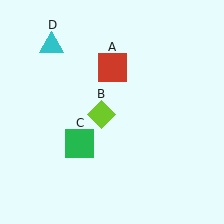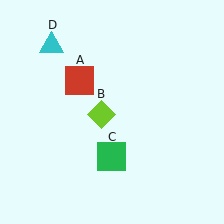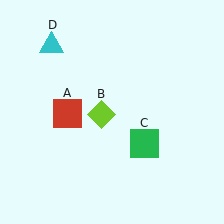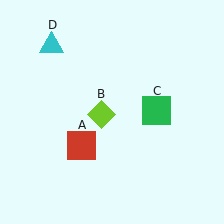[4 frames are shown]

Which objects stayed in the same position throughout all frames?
Lime diamond (object B) and cyan triangle (object D) remained stationary.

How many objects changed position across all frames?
2 objects changed position: red square (object A), green square (object C).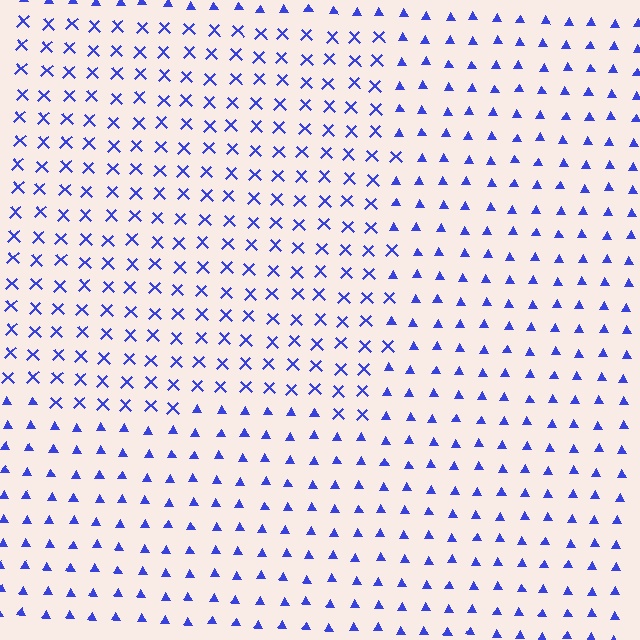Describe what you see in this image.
The image is filled with small blue elements arranged in a uniform grid. A rectangle-shaped region contains X marks, while the surrounding area contains triangles. The boundary is defined purely by the change in element shape.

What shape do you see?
I see a rectangle.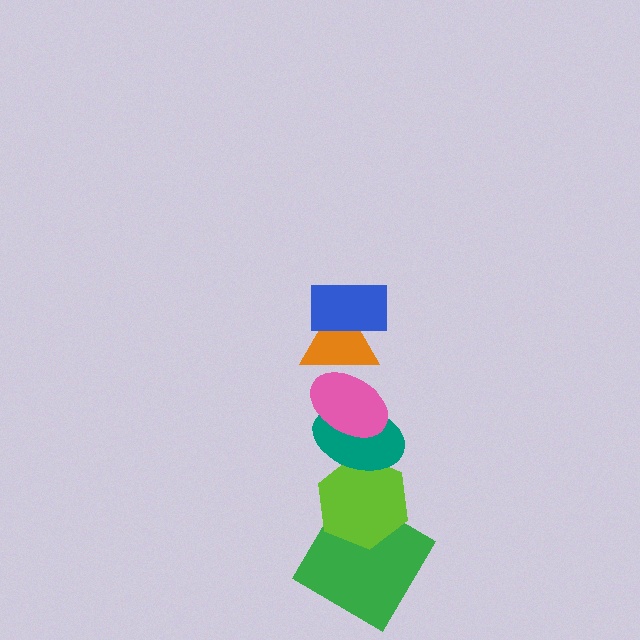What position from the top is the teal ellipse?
The teal ellipse is 4th from the top.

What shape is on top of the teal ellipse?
The pink ellipse is on top of the teal ellipse.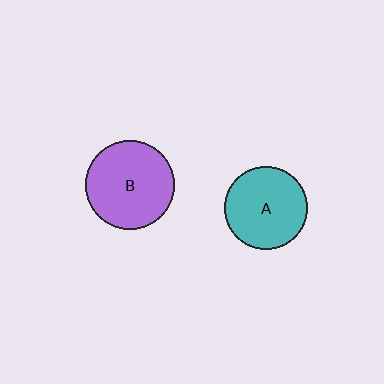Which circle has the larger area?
Circle B (purple).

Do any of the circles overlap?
No, none of the circles overlap.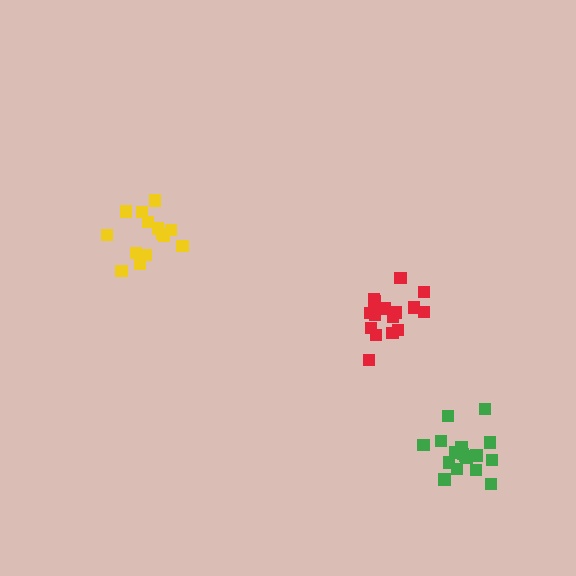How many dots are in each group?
Group 1: 17 dots, Group 2: 14 dots, Group 3: 17 dots (48 total).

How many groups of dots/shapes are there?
There are 3 groups.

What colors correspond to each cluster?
The clusters are colored: red, yellow, green.